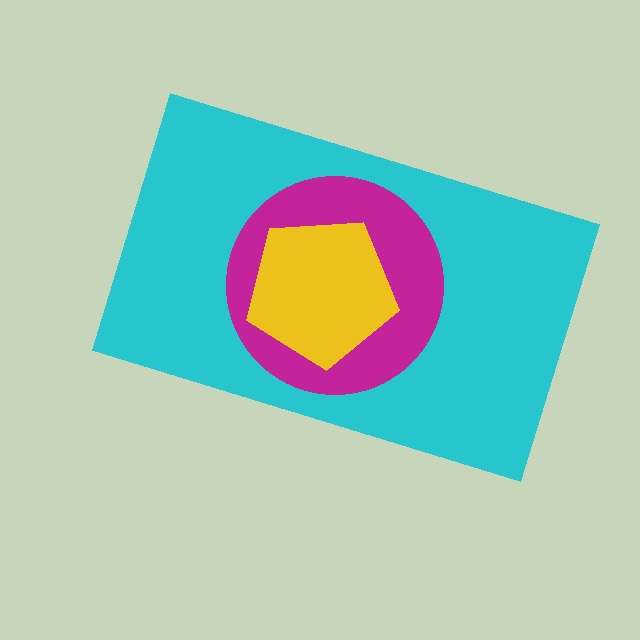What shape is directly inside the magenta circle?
The yellow pentagon.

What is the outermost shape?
The cyan rectangle.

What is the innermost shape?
The yellow pentagon.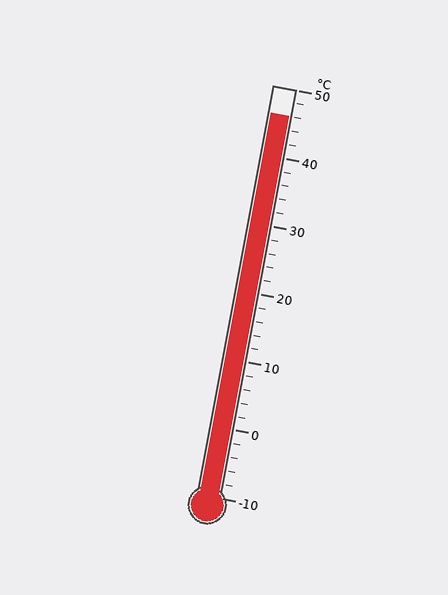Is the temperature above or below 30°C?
The temperature is above 30°C.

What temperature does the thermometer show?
The thermometer shows approximately 46°C.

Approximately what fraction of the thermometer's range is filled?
The thermometer is filled to approximately 95% of its range.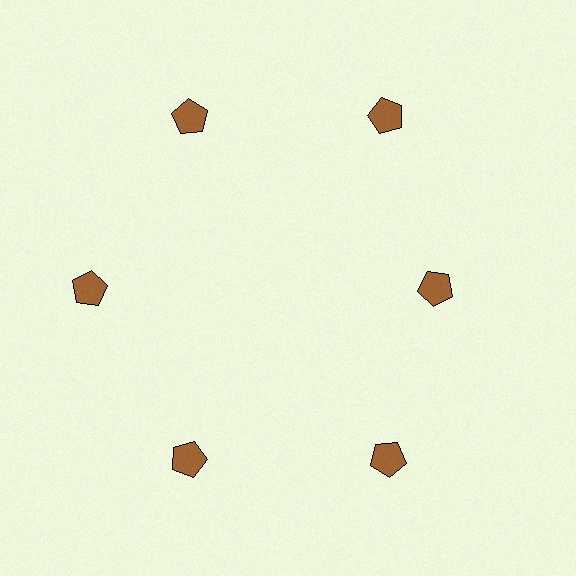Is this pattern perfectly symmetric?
No. The 6 brown pentagons are arranged in a ring, but one element near the 3 o'clock position is pulled inward toward the center, breaking the 6-fold rotational symmetry.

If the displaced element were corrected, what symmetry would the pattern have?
It would have 6-fold rotational symmetry — the pattern would map onto itself every 60 degrees.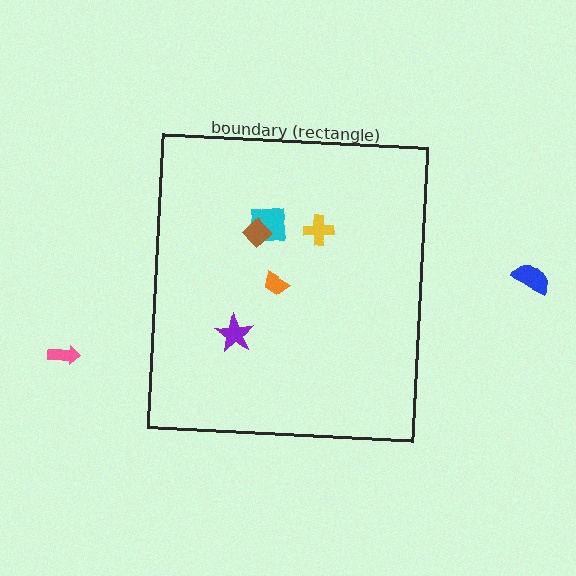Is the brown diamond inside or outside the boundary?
Inside.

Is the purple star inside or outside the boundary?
Inside.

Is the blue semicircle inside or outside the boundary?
Outside.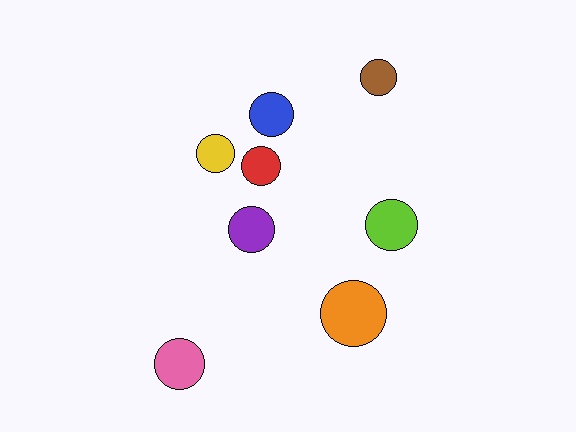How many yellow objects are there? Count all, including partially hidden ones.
There is 1 yellow object.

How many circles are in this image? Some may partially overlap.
There are 8 circles.